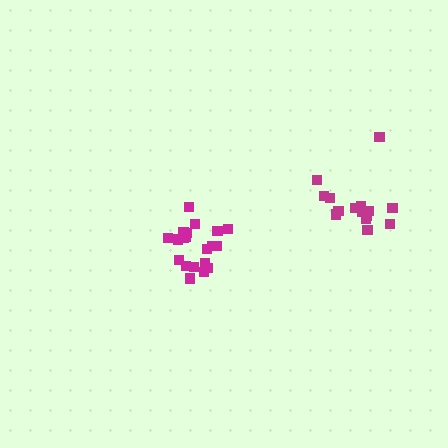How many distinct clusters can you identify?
There are 2 distinct clusters.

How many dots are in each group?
Group 1: 15 dots, Group 2: 20 dots (35 total).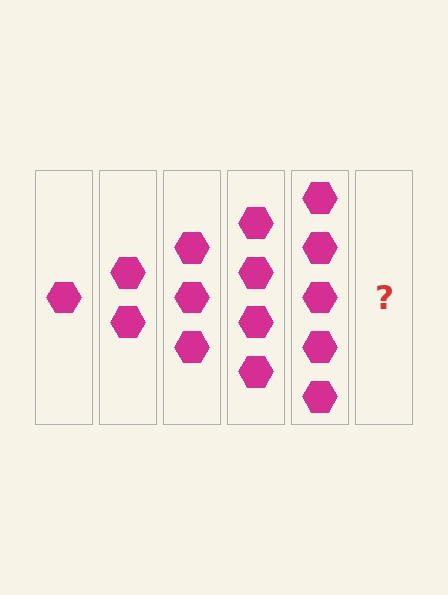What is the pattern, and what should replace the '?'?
The pattern is that each step adds one more hexagon. The '?' should be 6 hexagons.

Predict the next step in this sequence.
The next step is 6 hexagons.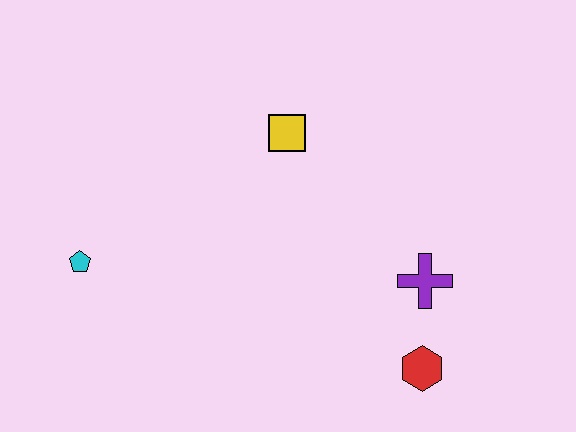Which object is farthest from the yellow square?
The red hexagon is farthest from the yellow square.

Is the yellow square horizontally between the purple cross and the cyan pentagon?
Yes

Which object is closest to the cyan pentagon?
The yellow square is closest to the cyan pentagon.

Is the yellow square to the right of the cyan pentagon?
Yes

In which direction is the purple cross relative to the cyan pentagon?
The purple cross is to the right of the cyan pentagon.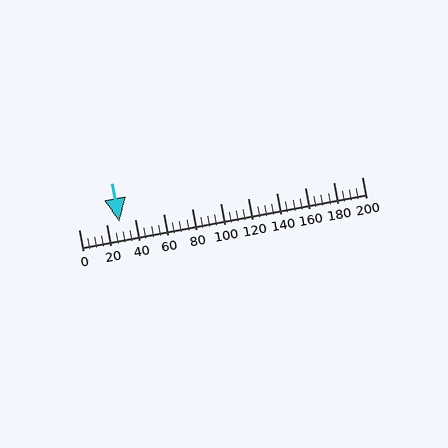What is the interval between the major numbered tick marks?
The major tick marks are spaced 20 units apart.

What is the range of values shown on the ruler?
The ruler shows values from 0 to 200.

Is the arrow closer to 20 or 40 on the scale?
The arrow is closer to 20.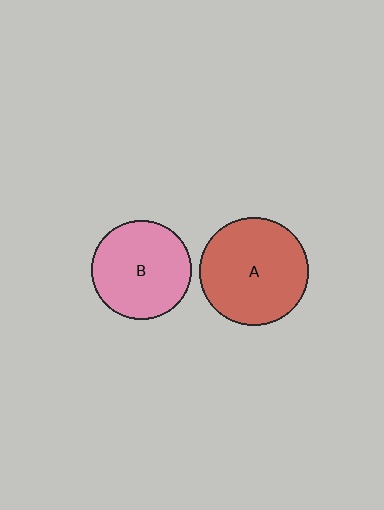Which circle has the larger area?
Circle A (red).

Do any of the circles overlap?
No, none of the circles overlap.